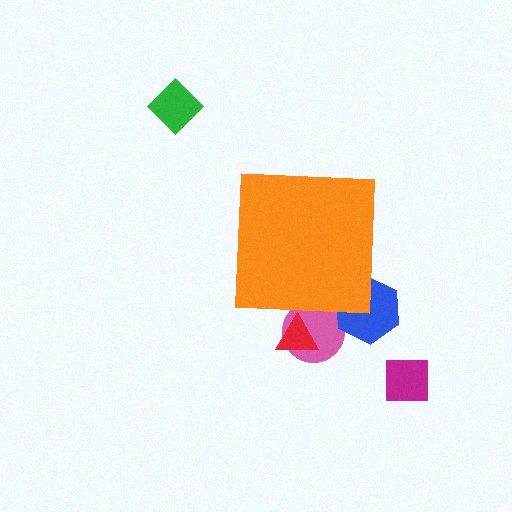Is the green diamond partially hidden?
No, the green diamond is fully visible.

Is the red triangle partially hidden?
Yes, the red triangle is partially hidden behind the orange square.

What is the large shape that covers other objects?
An orange square.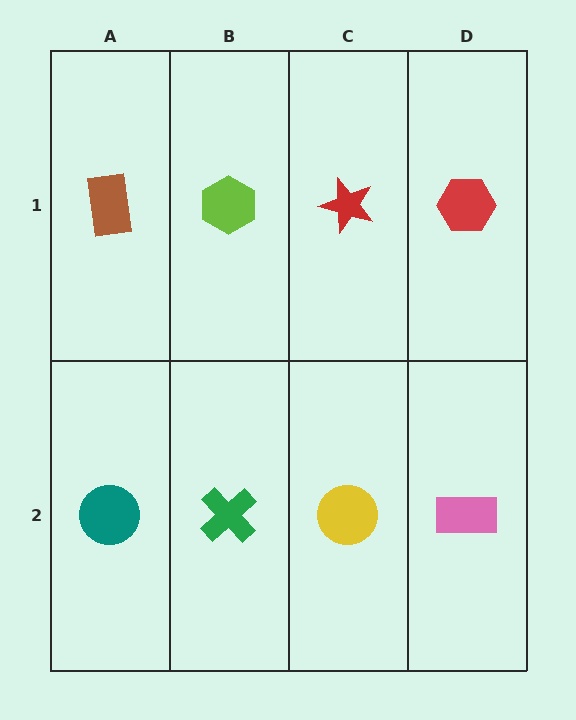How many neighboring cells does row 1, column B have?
3.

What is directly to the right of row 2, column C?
A pink rectangle.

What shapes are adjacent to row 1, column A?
A teal circle (row 2, column A), a lime hexagon (row 1, column B).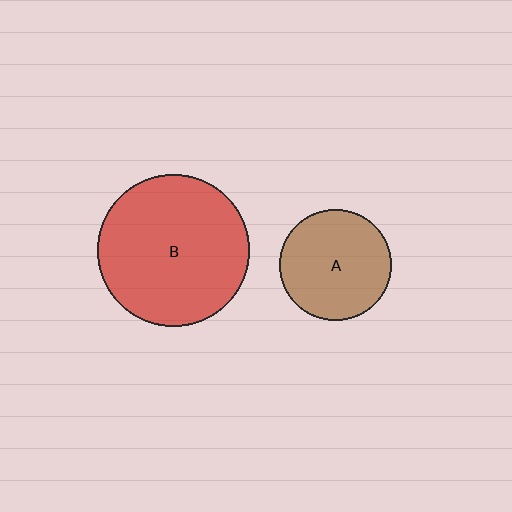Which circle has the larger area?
Circle B (red).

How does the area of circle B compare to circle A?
Approximately 1.9 times.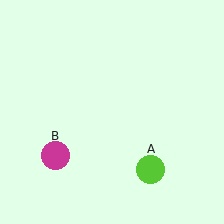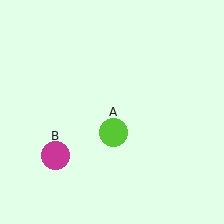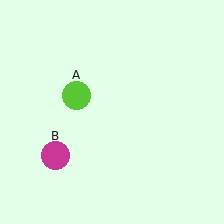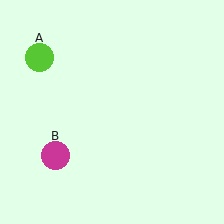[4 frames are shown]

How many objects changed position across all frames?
1 object changed position: lime circle (object A).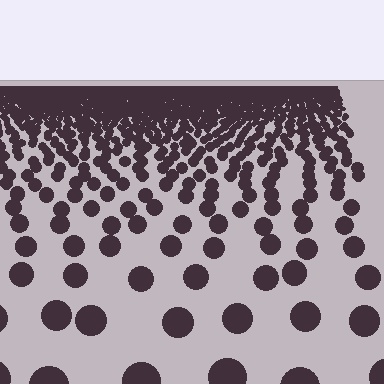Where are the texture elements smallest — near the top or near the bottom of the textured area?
Near the top.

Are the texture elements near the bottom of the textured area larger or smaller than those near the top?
Larger. Near the bottom, elements are closer to the viewer and appear at a bigger on-screen size.